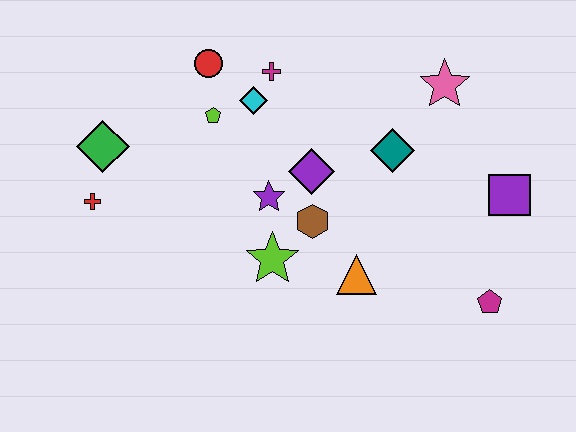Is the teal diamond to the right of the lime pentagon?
Yes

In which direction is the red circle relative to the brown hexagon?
The red circle is above the brown hexagon.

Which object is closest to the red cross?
The green diamond is closest to the red cross.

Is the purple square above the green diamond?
No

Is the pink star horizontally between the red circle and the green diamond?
No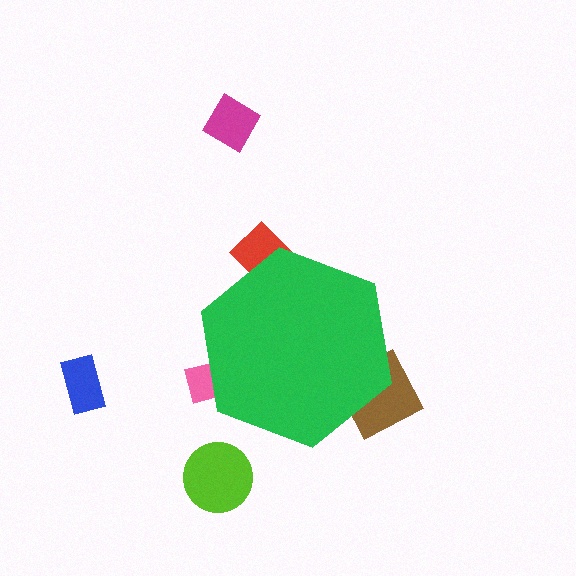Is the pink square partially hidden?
Yes, the pink square is partially hidden behind the green hexagon.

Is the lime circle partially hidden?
No, the lime circle is fully visible.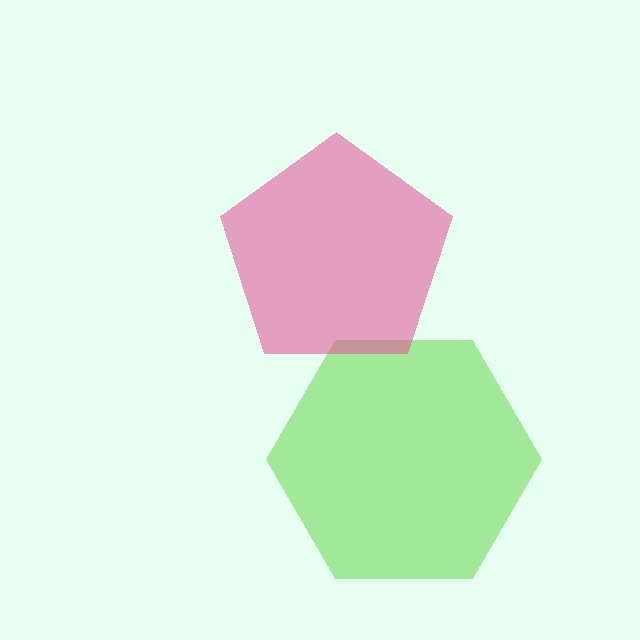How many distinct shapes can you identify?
There are 2 distinct shapes: a lime hexagon, a pink pentagon.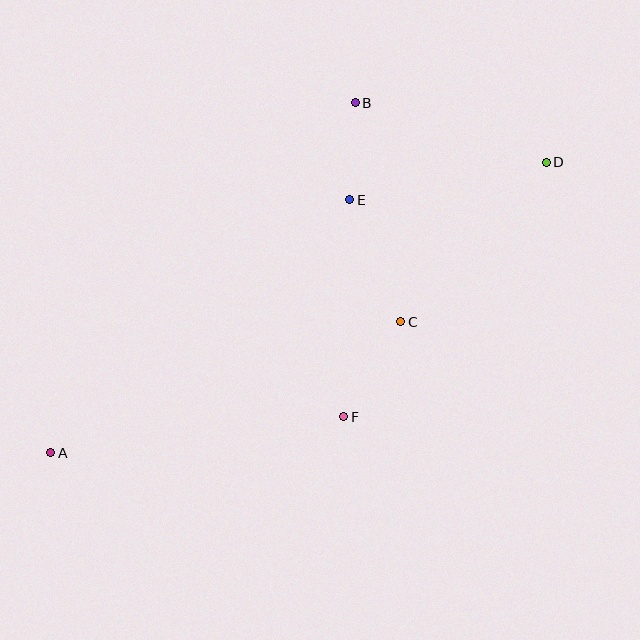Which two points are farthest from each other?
Points A and D are farthest from each other.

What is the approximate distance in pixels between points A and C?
The distance between A and C is approximately 374 pixels.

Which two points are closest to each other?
Points B and E are closest to each other.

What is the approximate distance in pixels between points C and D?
The distance between C and D is approximately 216 pixels.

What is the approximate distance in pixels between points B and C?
The distance between B and C is approximately 223 pixels.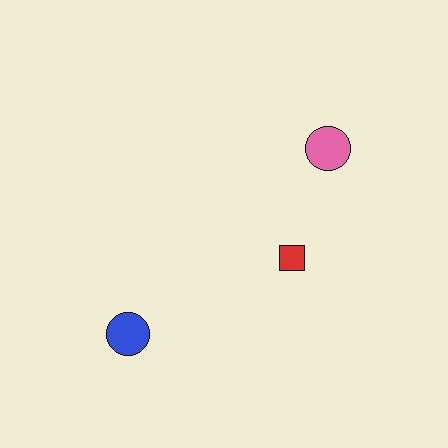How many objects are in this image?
There are 3 objects.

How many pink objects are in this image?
There is 1 pink object.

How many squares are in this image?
There is 1 square.